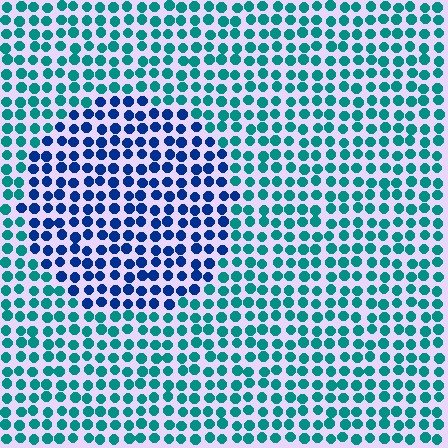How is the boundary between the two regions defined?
The boundary is defined purely by a slight shift in hue (about 46 degrees). Spacing, size, and orientation are identical on both sides.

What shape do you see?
I see a circle.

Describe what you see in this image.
The image is filled with small teal elements in a uniform arrangement. A circle-shaped region is visible where the elements are tinted to a slightly different hue, forming a subtle color boundary.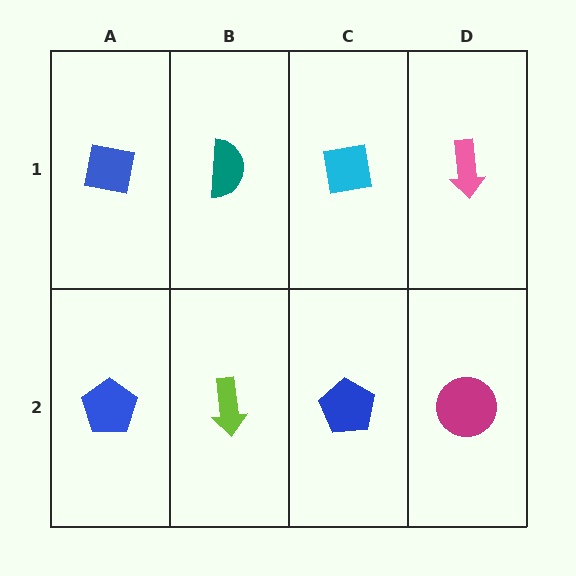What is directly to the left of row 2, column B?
A blue pentagon.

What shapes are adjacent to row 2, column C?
A cyan square (row 1, column C), a lime arrow (row 2, column B), a magenta circle (row 2, column D).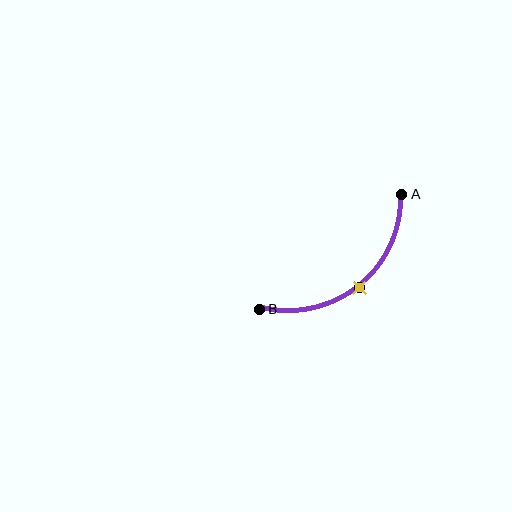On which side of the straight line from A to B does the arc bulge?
The arc bulges below and to the right of the straight line connecting A and B.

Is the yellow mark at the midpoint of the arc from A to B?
Yes. The yellow mark lies on the arc at equal arc-length from both A and B — it is the arc midpoint.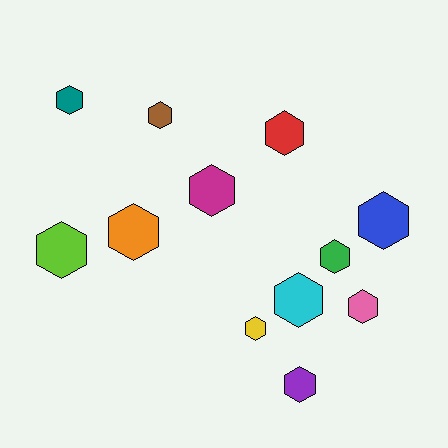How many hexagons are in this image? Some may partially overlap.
There are 12 hexagons.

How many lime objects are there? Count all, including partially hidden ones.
There is 1 lime object.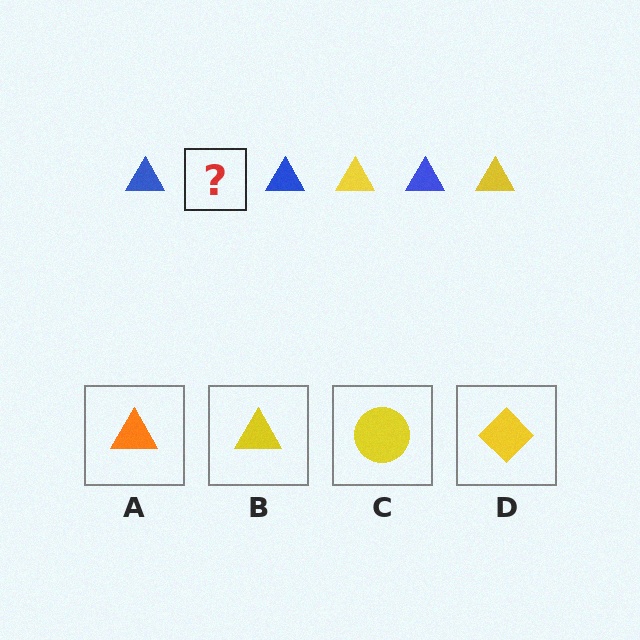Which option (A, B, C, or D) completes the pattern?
B.